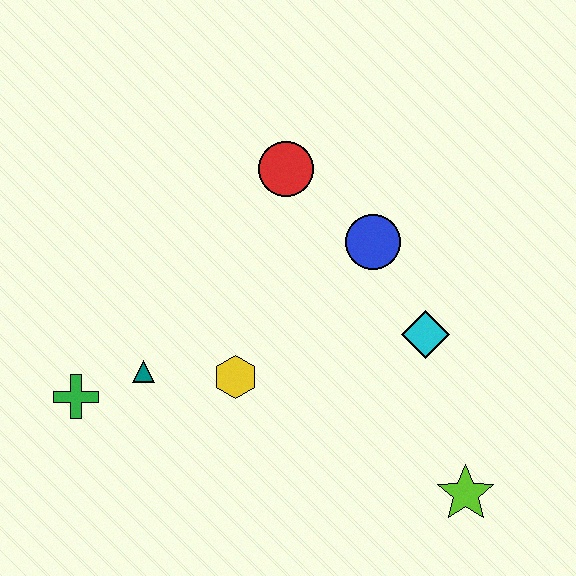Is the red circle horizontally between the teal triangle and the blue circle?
Yes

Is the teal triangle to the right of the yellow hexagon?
No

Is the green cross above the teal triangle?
No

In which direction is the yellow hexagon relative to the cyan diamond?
The yellow hexagon is to the left of the cyan diamond.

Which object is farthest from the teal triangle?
The lime star is farthest from the teal triangle.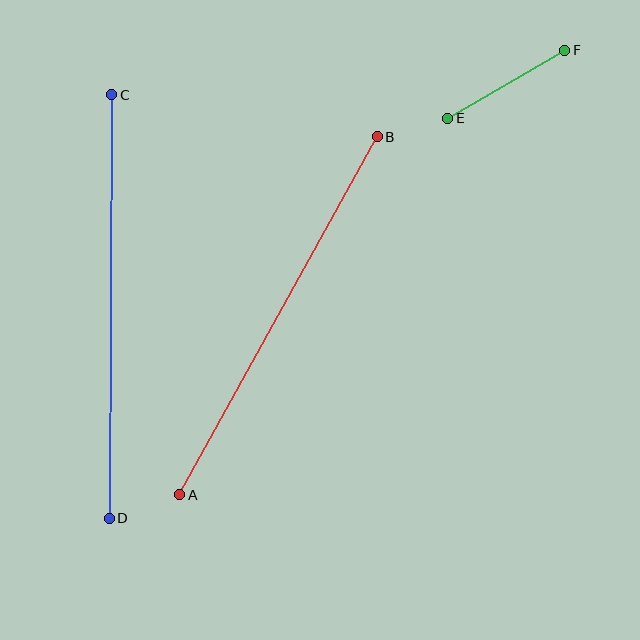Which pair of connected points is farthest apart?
Points C and D are farthest apart.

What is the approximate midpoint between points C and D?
The midpoint is at approximately (111, 306) pixels.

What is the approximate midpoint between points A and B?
The midpoint is at approximately (279, 316) pixels.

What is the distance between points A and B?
The distance is approximately 409 pixels.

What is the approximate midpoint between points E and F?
The midpoint is at approximately (506, 84) pixels.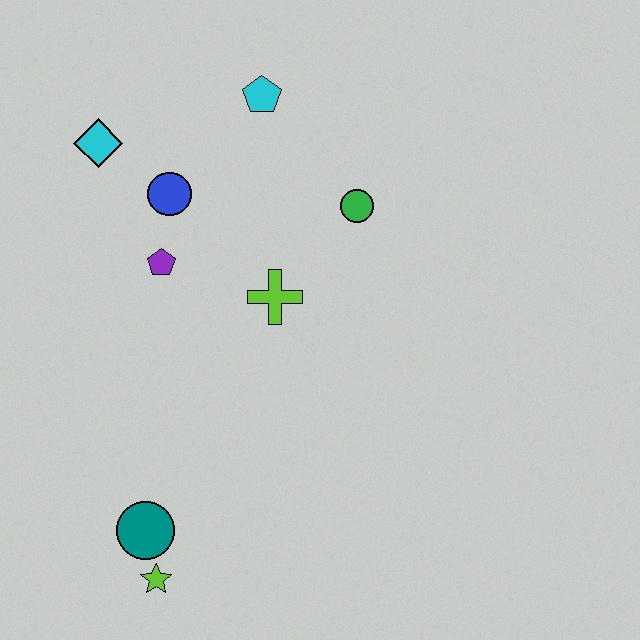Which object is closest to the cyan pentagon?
The blue circle is closest to the cyan pentagon.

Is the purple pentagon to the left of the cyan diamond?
No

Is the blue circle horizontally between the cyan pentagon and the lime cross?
No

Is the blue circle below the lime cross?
No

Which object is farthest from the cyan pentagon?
The lime star is farthest from the cyan pentagon.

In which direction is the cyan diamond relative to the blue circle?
The cyan diamond is to the left of the blue circle.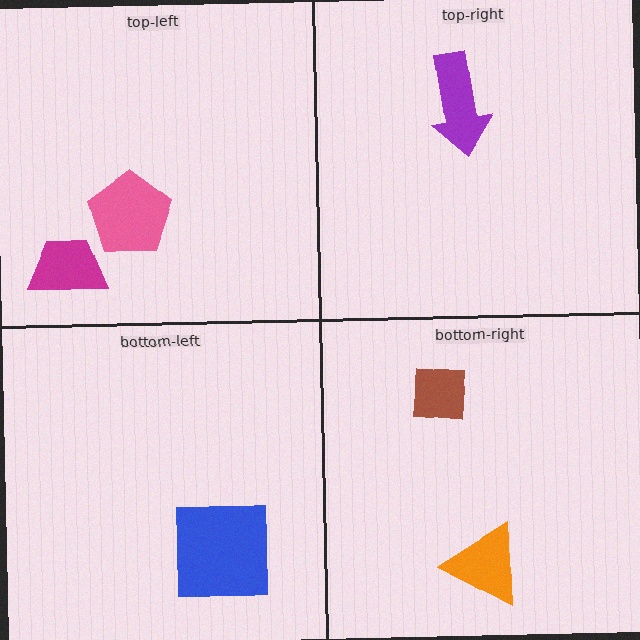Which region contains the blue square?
The bottom-left region.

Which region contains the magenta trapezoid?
The top-left region.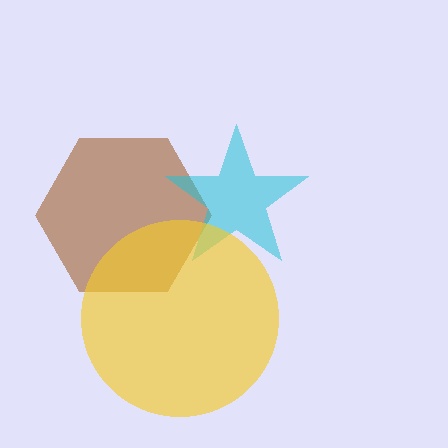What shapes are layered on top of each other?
The layered shapes are: a brown hexagon, a cyan star, a yellow circle.